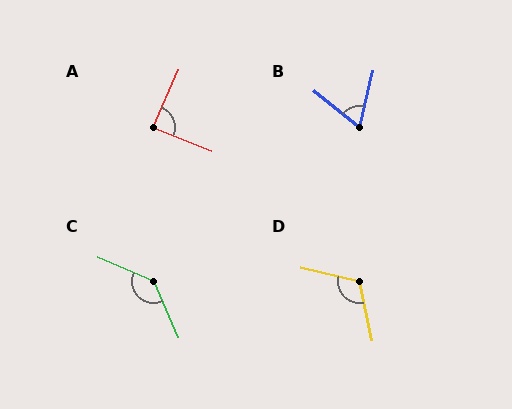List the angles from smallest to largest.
B (64°), A (88°), D (116°), C (138°).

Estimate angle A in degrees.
Approximately 88 degrees.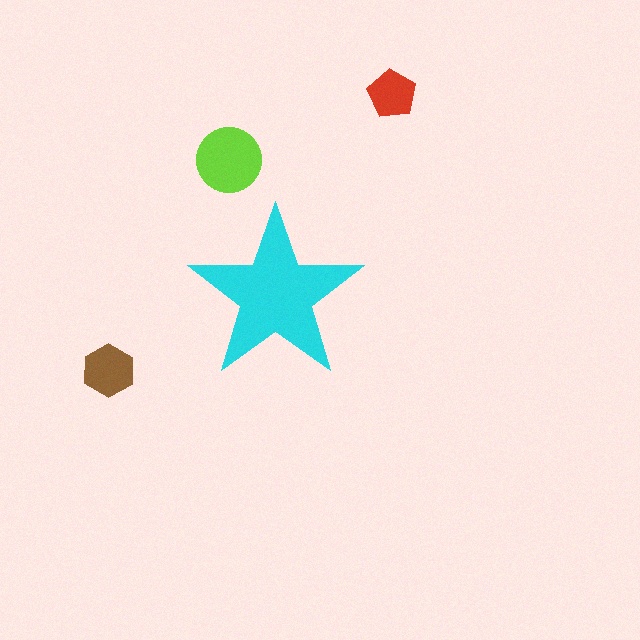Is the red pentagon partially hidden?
No, the red pentagon is fully visible.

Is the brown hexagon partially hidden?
No, the brown hexagon is fully visible.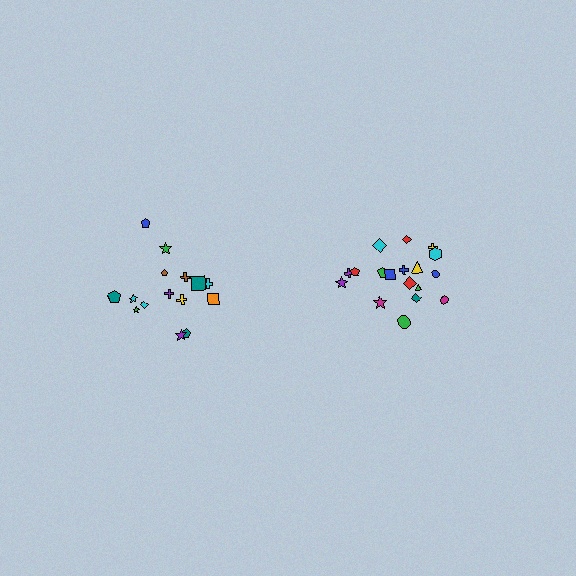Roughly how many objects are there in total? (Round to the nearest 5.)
Roughly 35 objects in total.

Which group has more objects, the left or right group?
The right group.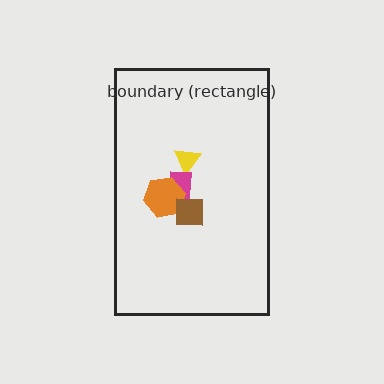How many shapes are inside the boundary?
4 inside, 0 outside.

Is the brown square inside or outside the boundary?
Inside.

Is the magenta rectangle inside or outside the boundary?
Inside.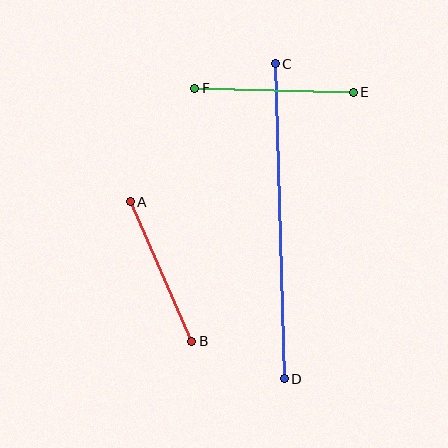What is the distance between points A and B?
The distance is approximately 152 pixels.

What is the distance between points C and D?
The distance is approximately 315 pixels.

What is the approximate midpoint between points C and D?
The midpoint is at approximately (280, 221) pixels.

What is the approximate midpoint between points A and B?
The midpoint is at approximately (161, 271) pixels.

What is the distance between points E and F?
The distance is approximately 159 pixels.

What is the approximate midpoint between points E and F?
The midpoint is at approximately (274, 90) pixels.